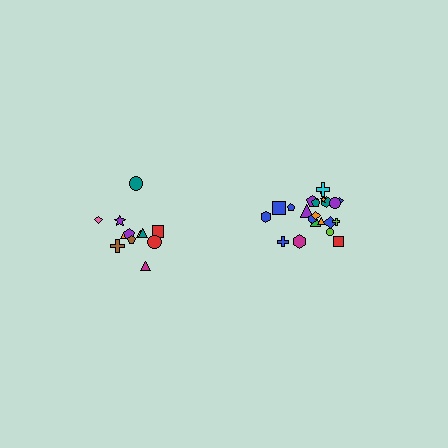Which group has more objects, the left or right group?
The right group.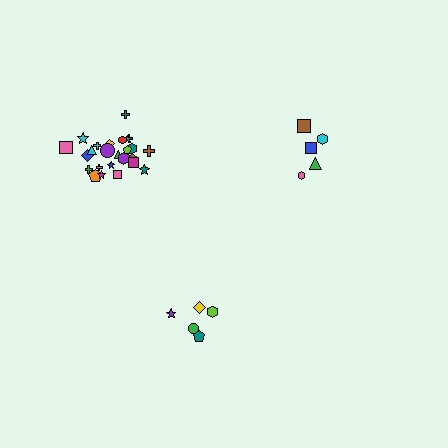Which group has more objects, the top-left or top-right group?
The top-left group.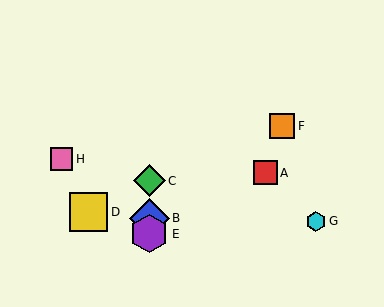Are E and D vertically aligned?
No, E is at x≈149 and D is at x≈89.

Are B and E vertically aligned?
Yes, both are at x≈149.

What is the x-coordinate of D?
Object D is at x≈89.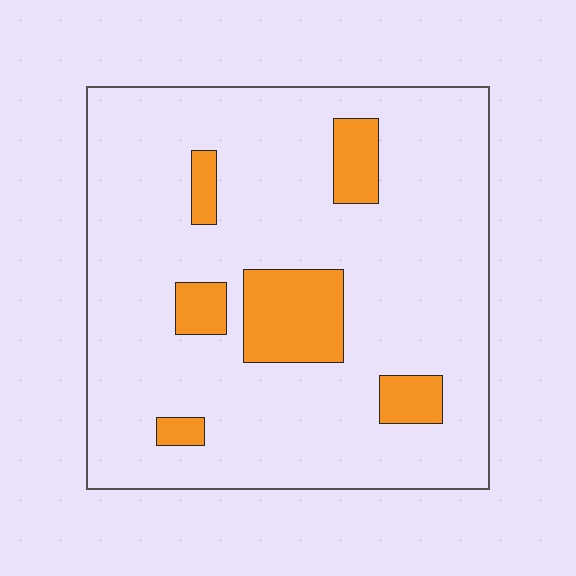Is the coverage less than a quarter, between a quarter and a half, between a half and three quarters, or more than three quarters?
Less than a quarter.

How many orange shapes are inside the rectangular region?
6.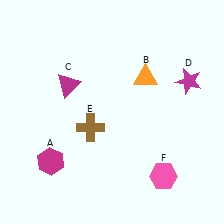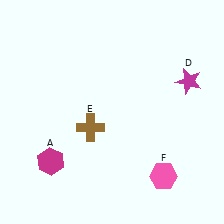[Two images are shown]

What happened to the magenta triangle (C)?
The magenta triangle (C) was removed in Image 2. It was in the top-left area of Image 1.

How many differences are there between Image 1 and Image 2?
There are 2 differences between the two images.